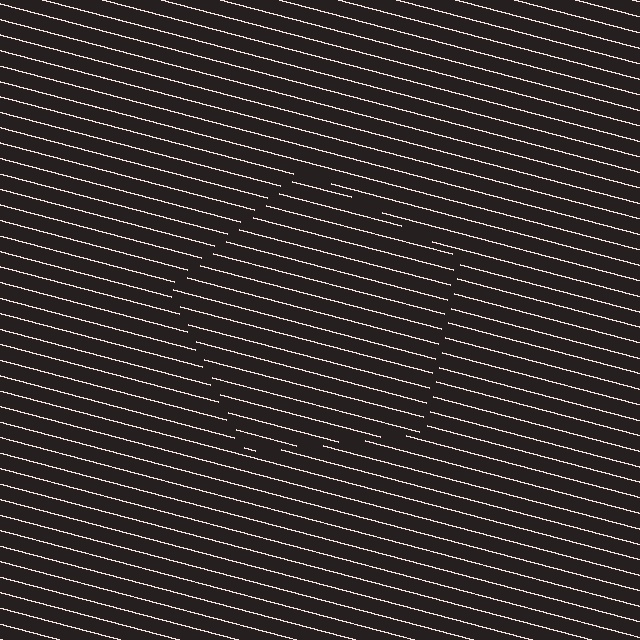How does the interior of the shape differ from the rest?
The interior of the shape contains the same grating, shifted by half a period — the contour is defined by the phase discontinuity where line-ends from the inner and outer gratings abut.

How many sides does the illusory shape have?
5 sides — the line-ends trace a pentagon.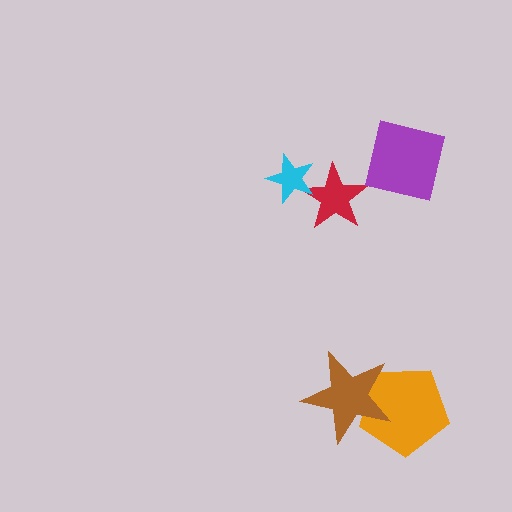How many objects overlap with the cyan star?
1 object overlaps with the cyan star.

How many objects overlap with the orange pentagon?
1 object overlaps with the orange pentagon.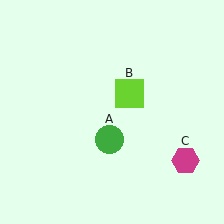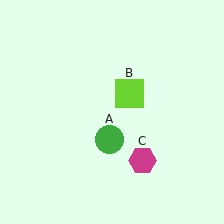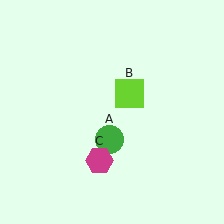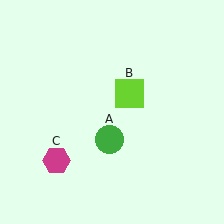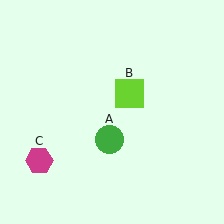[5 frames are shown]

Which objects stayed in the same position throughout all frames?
Green circle (object A) and lime square (object B) remained stationary.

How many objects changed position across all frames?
1 object changed position: magenta hexagon (object C).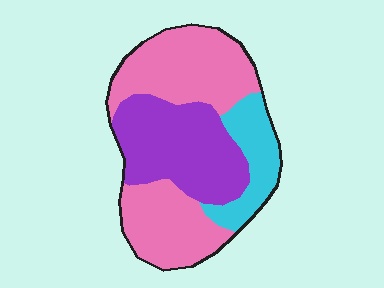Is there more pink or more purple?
Pink.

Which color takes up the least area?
Cyan, at roughly 15%.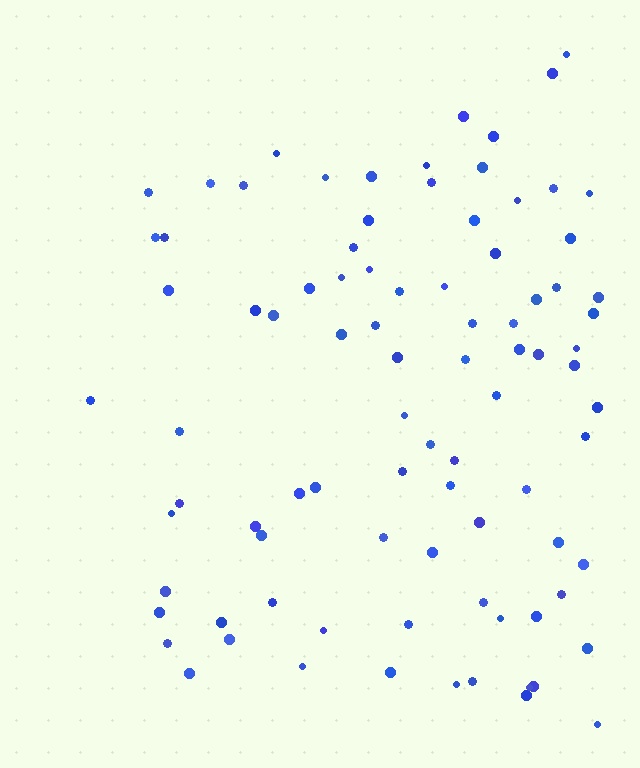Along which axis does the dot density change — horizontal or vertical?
Horizontal.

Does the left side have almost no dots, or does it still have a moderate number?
Still a moderate number, just noticeably fewer than the right.